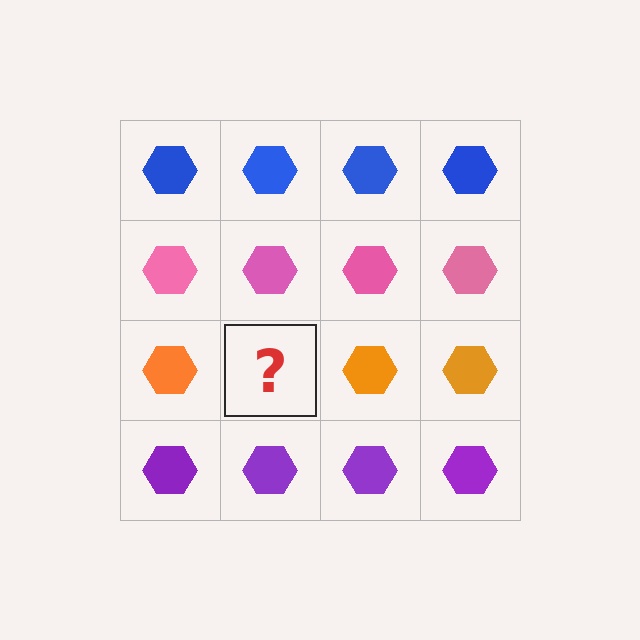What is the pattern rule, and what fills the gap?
The rule is that each row has a consistent color. The gap should be filled with an orange hexagon.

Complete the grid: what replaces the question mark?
The question mark should be replaced with an orange hexagon.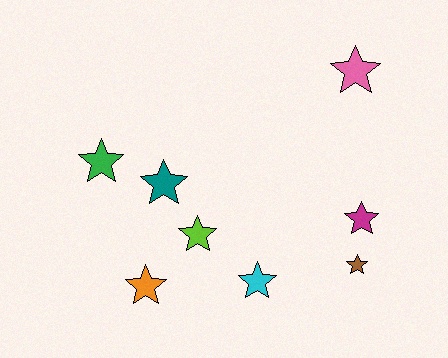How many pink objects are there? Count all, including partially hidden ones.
There is 1 pink object.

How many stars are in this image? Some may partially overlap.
There are 8 stars.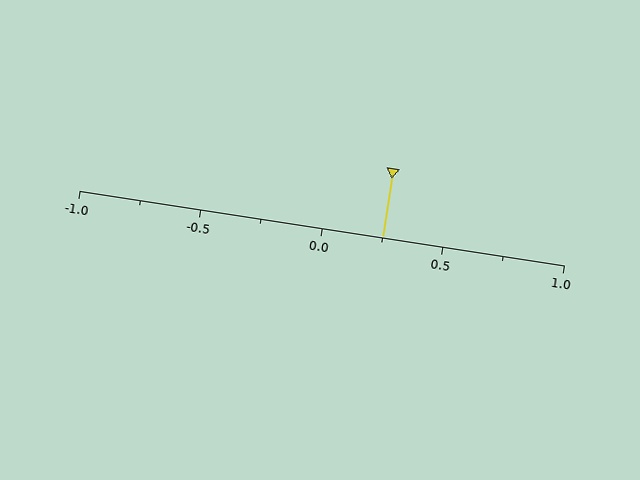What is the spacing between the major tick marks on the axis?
The major ticks are spaced 0.5 apart.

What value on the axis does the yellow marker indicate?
The marker indicates approximately 0.25.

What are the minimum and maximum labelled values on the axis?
The axis runs from -1.0 to 1.0.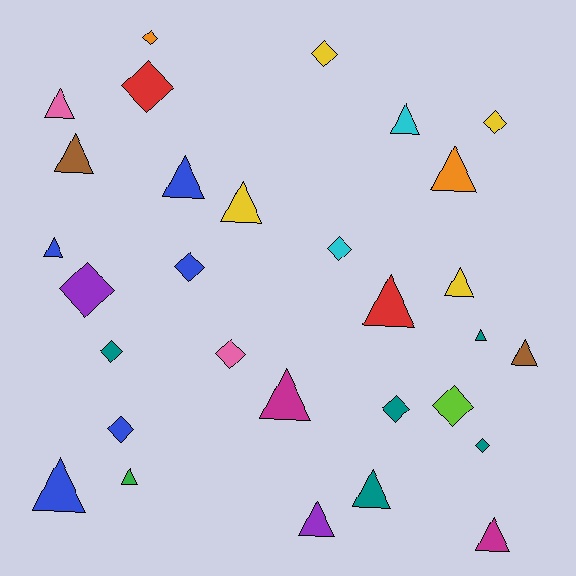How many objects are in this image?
There are 30 objects.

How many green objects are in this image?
There is 1 green object.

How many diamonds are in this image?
There are 13 diamonds.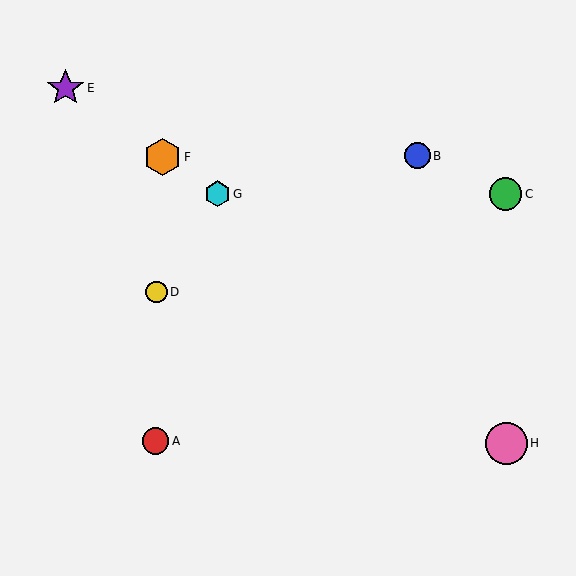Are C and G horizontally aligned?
Yes, both are at y≈194.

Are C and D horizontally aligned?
No, C is at y≈194 and D is at y≈292.